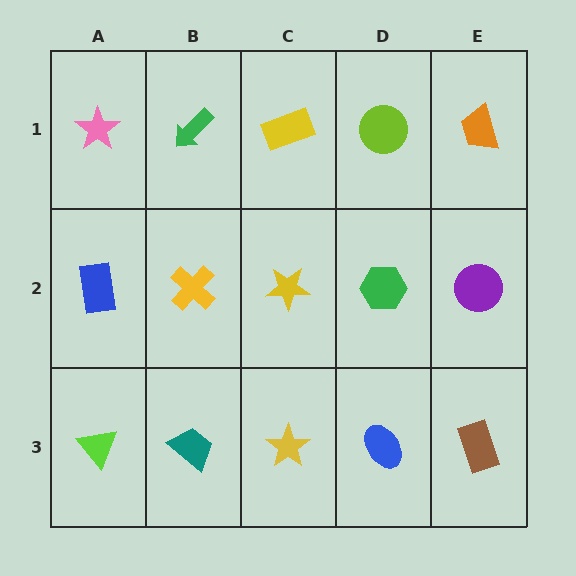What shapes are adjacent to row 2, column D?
A lime circle (row 1, column D), a blue ellipse (row 3, column D), a yellow star (row 2, column C), a purple circle (row 2, column E).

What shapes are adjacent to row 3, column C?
A yellow star (row 2, column C), a teal trapezoid (row 3, column B), a blue ellipse (row 3, column D).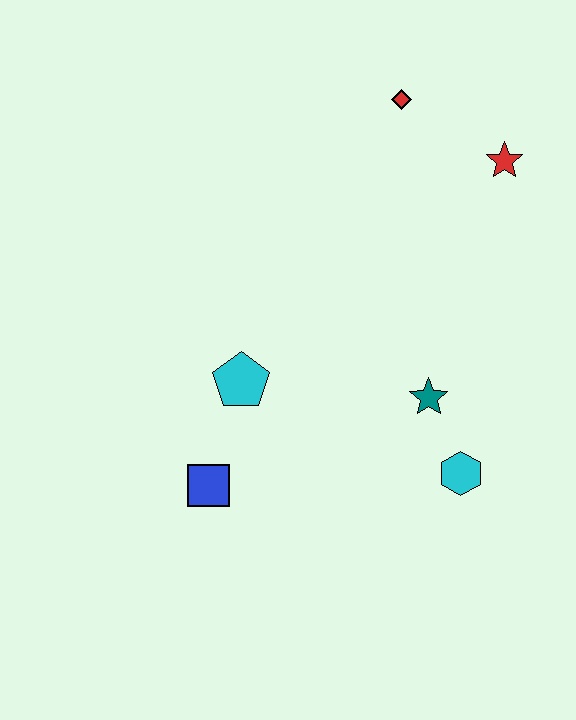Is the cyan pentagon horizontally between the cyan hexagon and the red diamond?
No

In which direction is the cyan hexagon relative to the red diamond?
The cyan hexagon is below the red diamond.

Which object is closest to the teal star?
The cyan hexagon is closest to the teal star.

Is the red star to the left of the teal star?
No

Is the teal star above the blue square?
Yes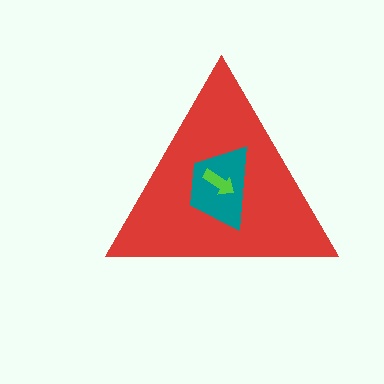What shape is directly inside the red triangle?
The teal trapezoid.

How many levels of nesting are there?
3.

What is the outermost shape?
The red triangle.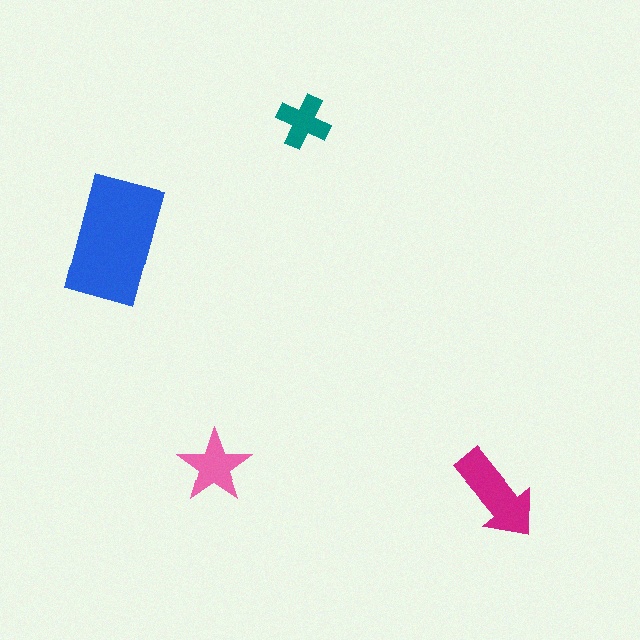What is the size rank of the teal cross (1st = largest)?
4th.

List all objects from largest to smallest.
The blue rectangle, the magenta arrow, the pink star, the teal cross.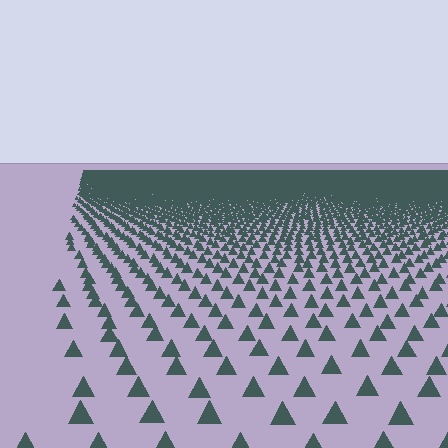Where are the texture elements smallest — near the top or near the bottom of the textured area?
Near the top.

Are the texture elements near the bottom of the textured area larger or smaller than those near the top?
Larger. Near the bottom, elements are closer to the viewer and appear at a bigger on-screen size.